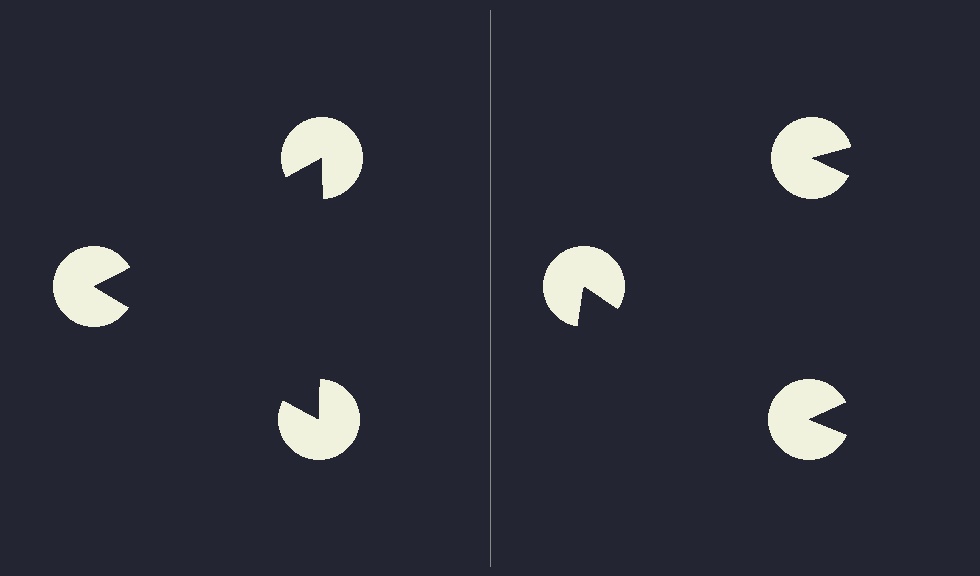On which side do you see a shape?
An illusory triangle appears on the left side. On the right side the wedge cuts are rotated, so no coherent shape forms.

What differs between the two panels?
The pac-man discs are positioned identically on both sides; only the wedge orientations differ. On the left they align to a triangle; on the right they are misaligned.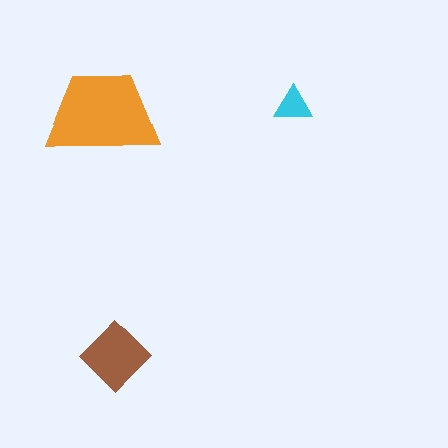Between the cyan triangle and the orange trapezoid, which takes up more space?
The orange trapezoid.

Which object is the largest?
The orange trapezoid.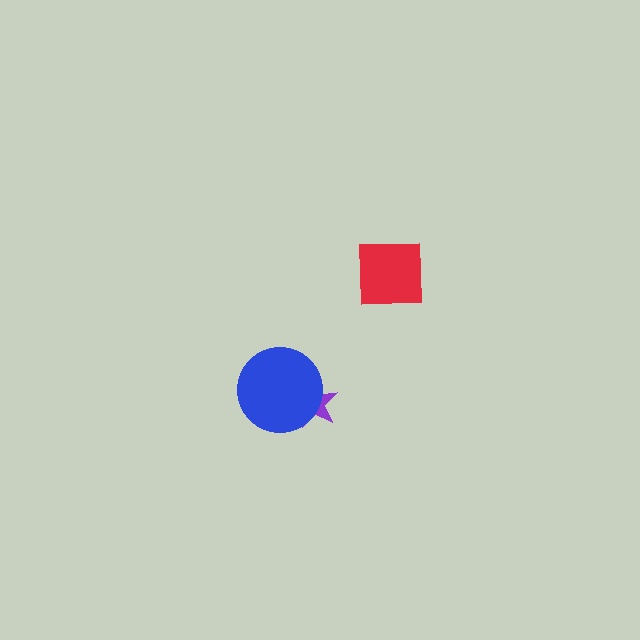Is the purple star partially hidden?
Yes, it is partially covered by another shape.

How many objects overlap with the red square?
0 objects overlap with the red square.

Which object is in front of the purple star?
The blue circle is in front of the purple star.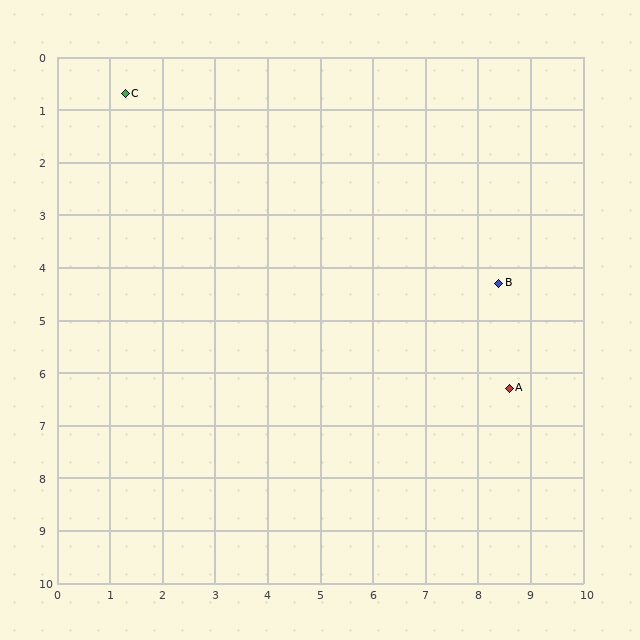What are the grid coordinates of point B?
Point B is at approximately (8.4, 4.3).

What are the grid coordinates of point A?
Point A is at approximately (8.6, 6.3).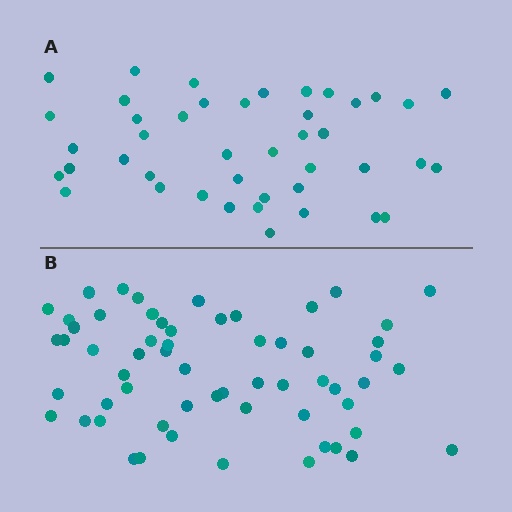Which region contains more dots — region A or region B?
Region B (the bottom region) has more dots.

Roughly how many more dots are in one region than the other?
Region B has approximately 15 more dots than region A.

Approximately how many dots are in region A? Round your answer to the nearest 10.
About 40 dots. (The exact count is 43, which rounds to 40.)